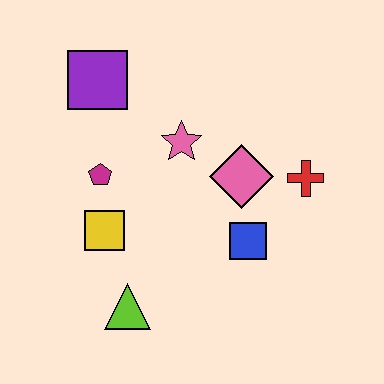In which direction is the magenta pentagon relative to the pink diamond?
The magenta pentagon is to the left of the pink diamond.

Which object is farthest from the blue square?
The purple square is farthest from the blue square.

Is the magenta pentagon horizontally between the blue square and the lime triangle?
No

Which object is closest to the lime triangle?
The yellow square is closest to the lime triangle.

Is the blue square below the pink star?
Yes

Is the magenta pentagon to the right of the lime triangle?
No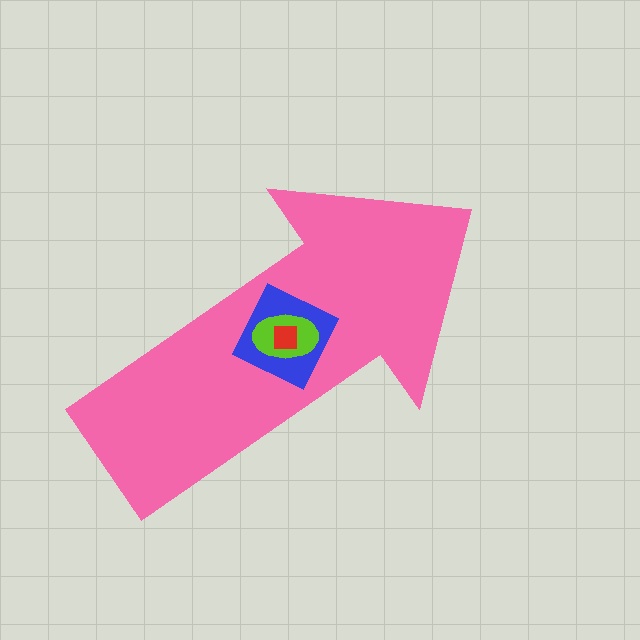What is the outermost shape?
The pink arrow.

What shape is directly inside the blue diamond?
The lime ellipse.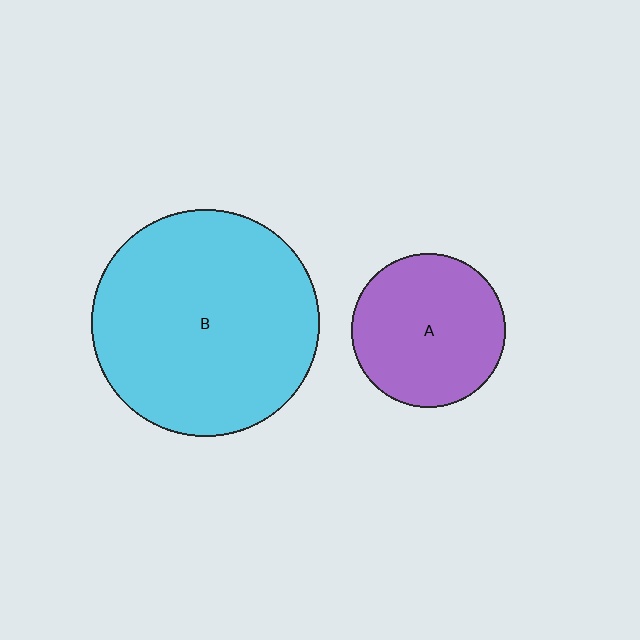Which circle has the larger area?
Circle B (cyan).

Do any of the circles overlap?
No, none of the circles overlap.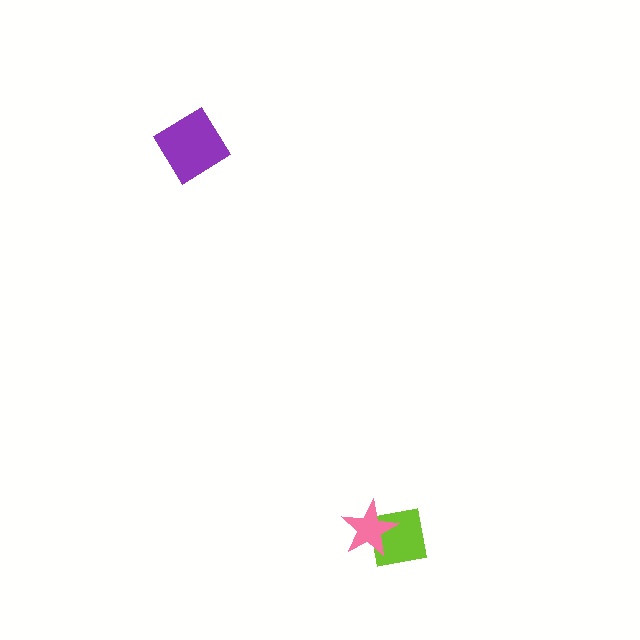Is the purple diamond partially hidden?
No, no other shape covers it.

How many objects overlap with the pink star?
1 object overlaps with the pink star.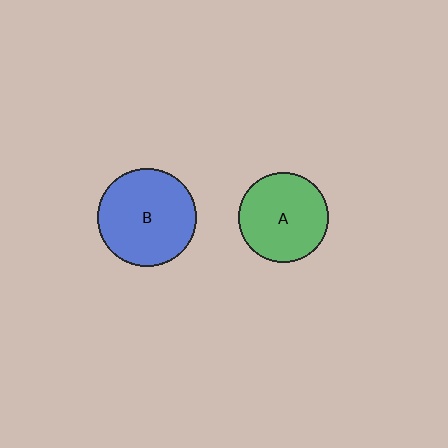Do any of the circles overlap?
No, none of the circles overlap.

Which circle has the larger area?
Circle B (blue).